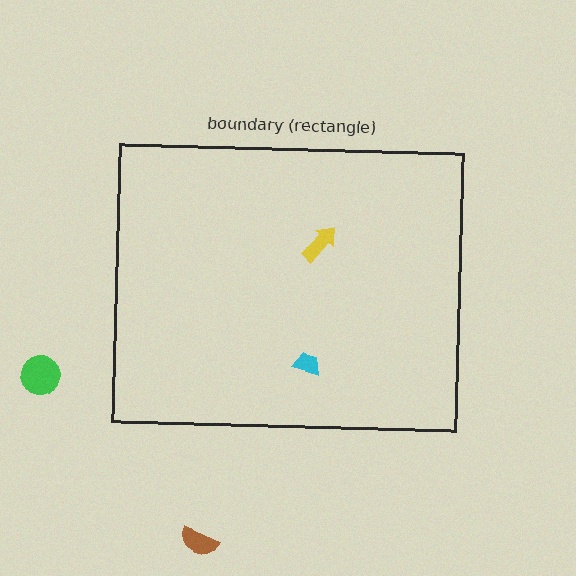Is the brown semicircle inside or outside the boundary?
Outside.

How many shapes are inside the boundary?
2 inside, 2 outside.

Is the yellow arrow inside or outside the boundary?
Inside.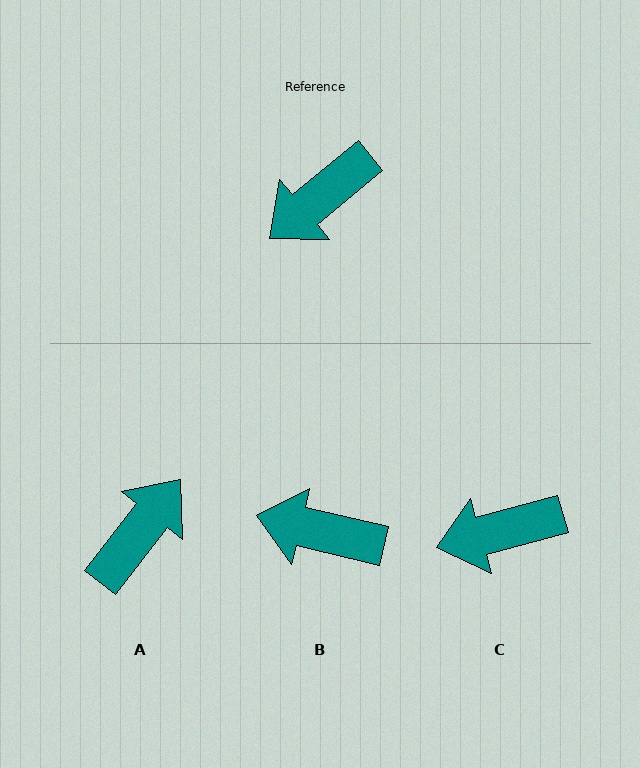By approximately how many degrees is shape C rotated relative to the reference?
Approximately 24 degrees clockwise.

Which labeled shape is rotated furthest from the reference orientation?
A, about 167 degrees away.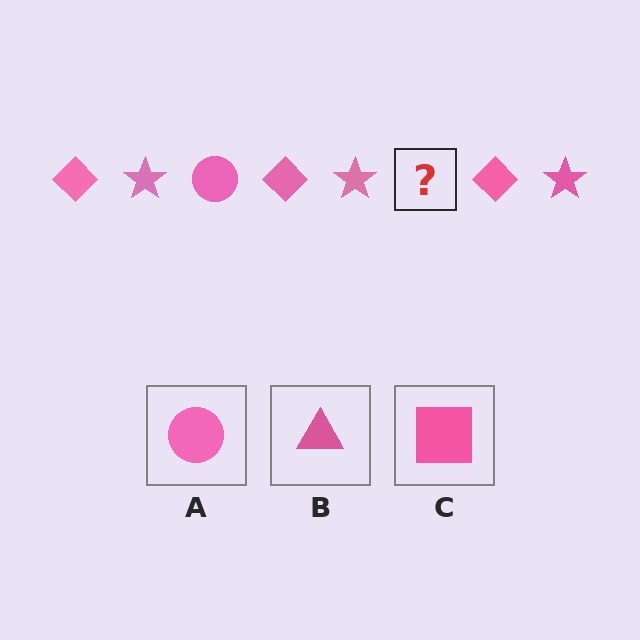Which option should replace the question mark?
Option A.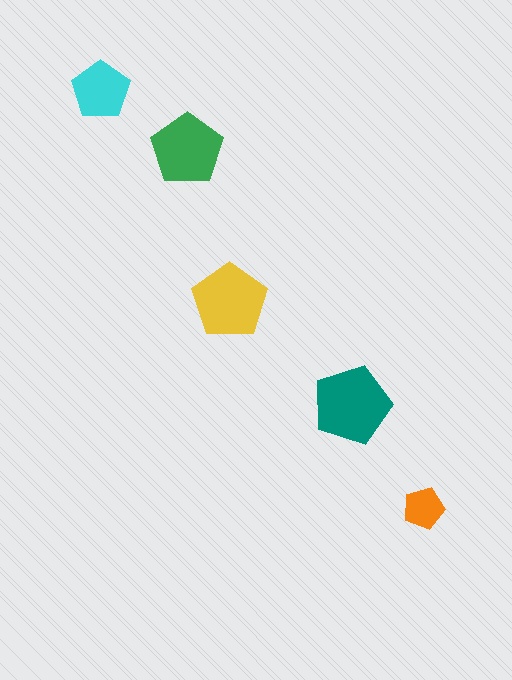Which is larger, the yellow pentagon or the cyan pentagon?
The yellow one.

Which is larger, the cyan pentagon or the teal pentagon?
The teal one.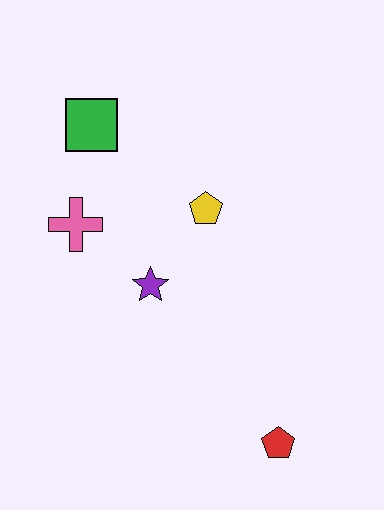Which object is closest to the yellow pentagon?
The purple star is closest to the yellow pentagon.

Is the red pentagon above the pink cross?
No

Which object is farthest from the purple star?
The red pentagon is farthest from the purple star.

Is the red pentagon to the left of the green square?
No